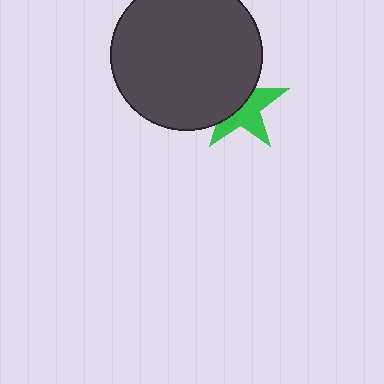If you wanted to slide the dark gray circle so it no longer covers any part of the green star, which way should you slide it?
Slide it toward the upper-left — that is the most direct way to separate the two shapes.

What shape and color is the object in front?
The object in front is a dark gray circle.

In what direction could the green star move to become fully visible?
The green star could move toward the lower-right. That would shift it out from behind the dark gray circle entirely.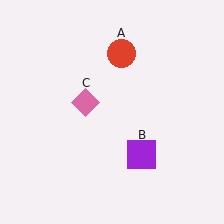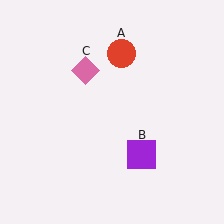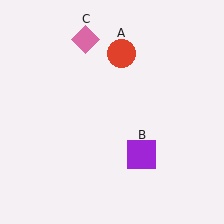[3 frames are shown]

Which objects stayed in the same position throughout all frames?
Red circle (object A) and purple square (object B) remained stationary.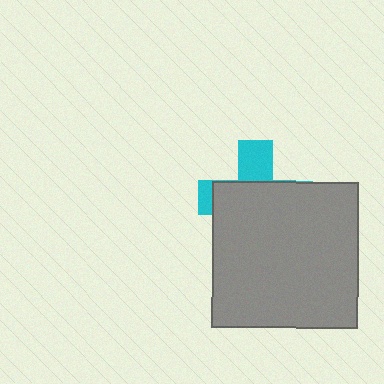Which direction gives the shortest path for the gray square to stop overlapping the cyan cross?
Moving down gives the shortest separation.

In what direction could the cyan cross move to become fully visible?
The cyan cross could move up. That would shift it out from behind the gray square entirely.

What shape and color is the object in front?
The object in front is a gray square.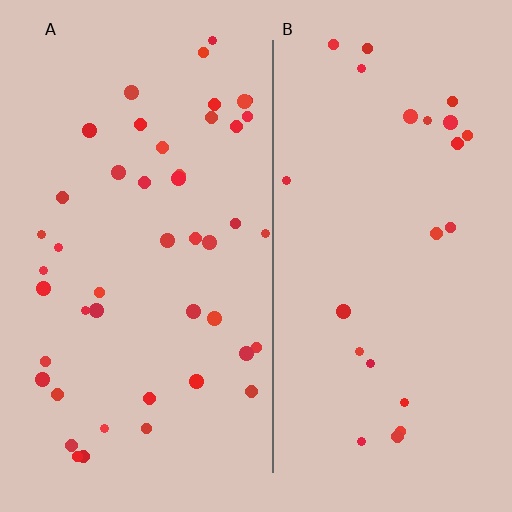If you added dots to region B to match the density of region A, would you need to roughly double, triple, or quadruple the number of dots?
Approximately double.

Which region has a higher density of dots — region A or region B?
A (the left).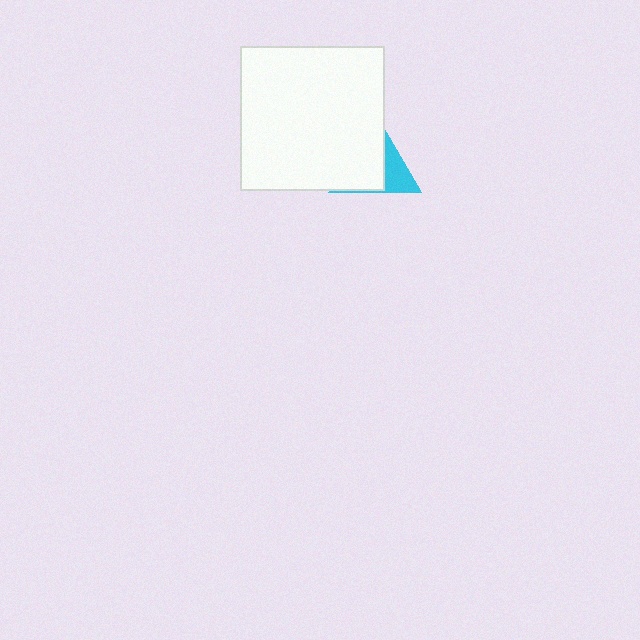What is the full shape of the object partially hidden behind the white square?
The partially hidden object is a cyan triangle.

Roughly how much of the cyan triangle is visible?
A small part of it is visible (roughly 34%).